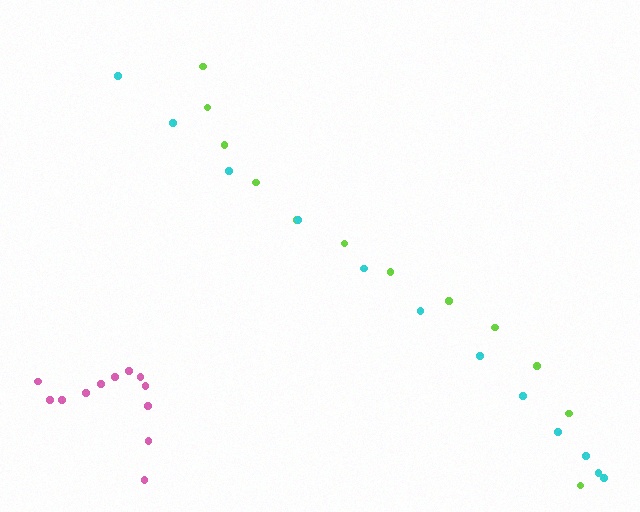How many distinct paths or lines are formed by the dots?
There are 3 distinct paths.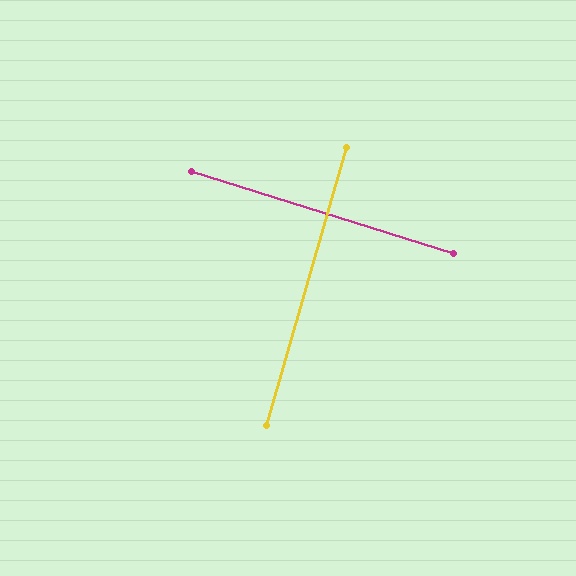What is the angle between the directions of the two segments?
Approximately 88 degrees.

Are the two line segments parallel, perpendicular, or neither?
Perpendicular — they meet at approximately 88°.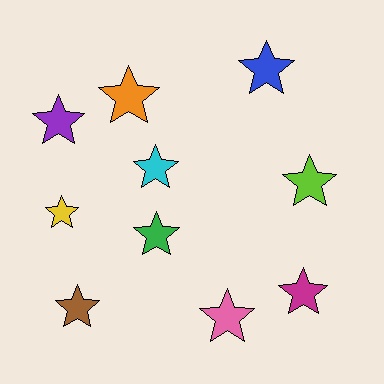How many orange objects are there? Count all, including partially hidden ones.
There is 1 orange object.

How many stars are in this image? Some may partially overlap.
There are 10 stars.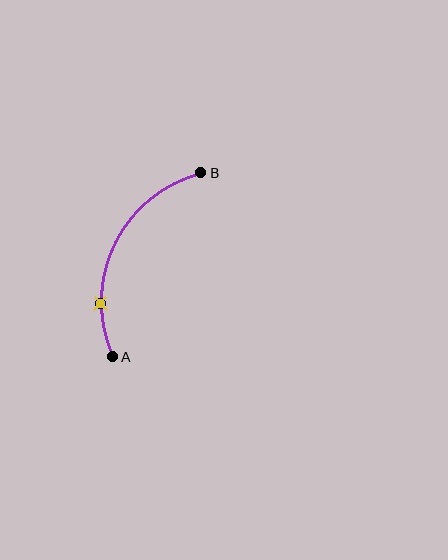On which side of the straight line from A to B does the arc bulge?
The arc bulges to the left of the straight line connecting A and B.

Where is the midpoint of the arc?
The arc midpoint is the point on the curve farthest from the straight line joining A and B. It sits to the left of that line.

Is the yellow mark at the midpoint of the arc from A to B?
No. The yellow mark lies on the arc but is closer to endpoint A. The arc midpoint would be at the point on the curve equidistant along the arc from both A and B.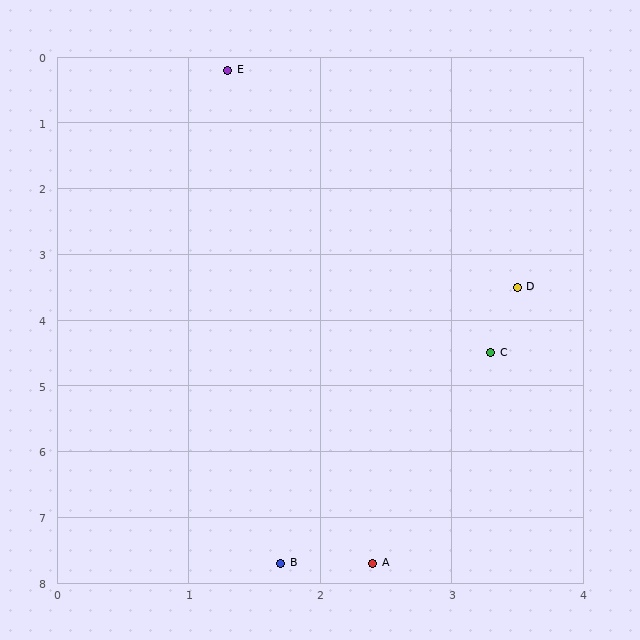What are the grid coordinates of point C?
Point C is at approximately (3.3, 4.5).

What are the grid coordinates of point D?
Point D is at approximately (3.5, 3.5).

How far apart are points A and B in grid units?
Points A and B are about 0.7 grid units apart.